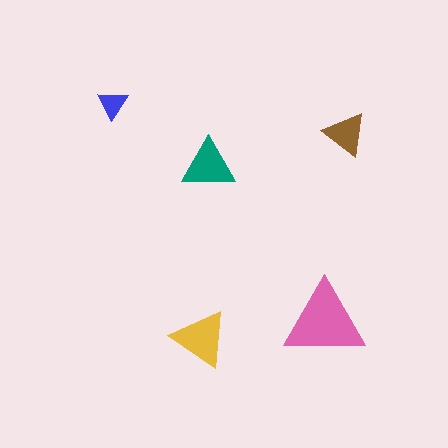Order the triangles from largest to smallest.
the pink one, the yellow one, the teal one, the brown one, the blue one.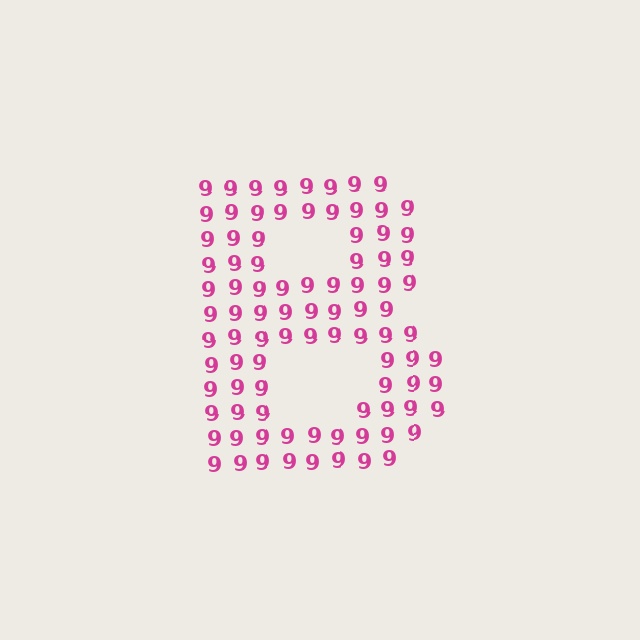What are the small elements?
The small elements are digit 9's.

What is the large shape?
The large shape is the letter B.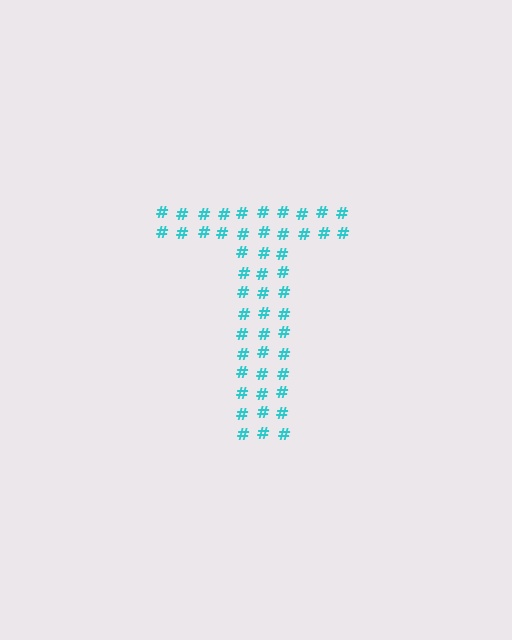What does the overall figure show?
The overall figure shows the letter T.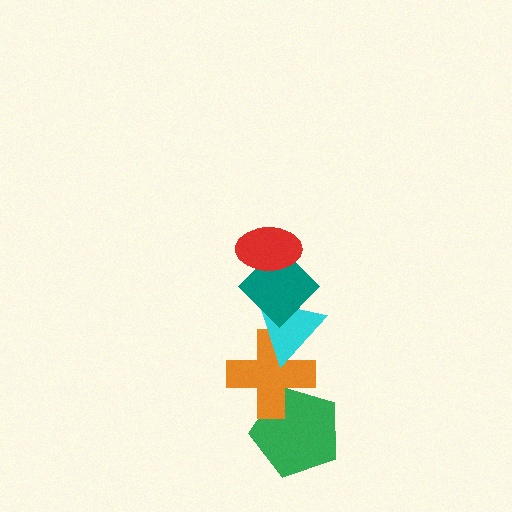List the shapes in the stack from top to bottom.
From top to bottom: the red ellipse, the teal diamond, the cyan triangle, the orange cross, the green pentagon.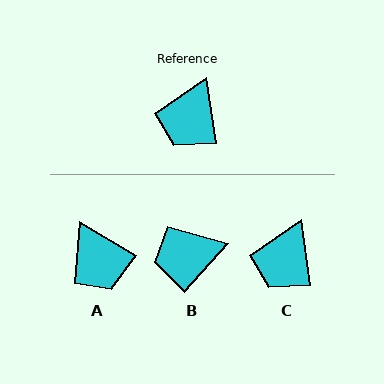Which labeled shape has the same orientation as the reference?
C.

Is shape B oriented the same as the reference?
No, it is off by about 50 degrees.